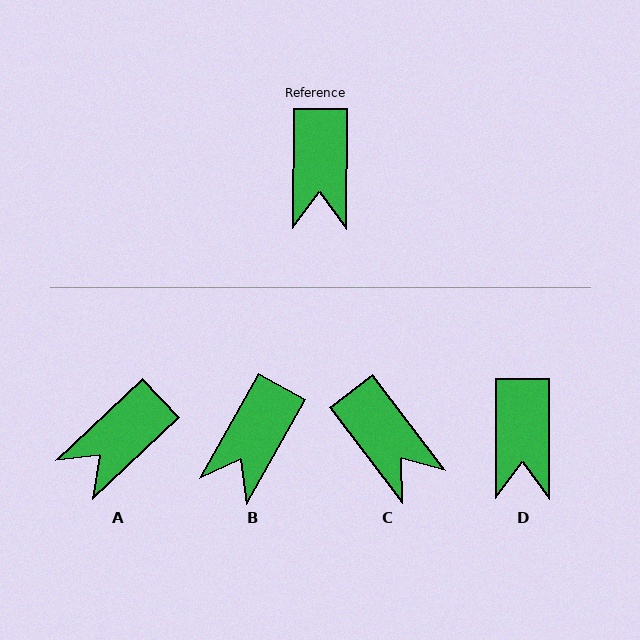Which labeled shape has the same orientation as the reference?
D.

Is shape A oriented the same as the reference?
No, it is off by about 47 degrees.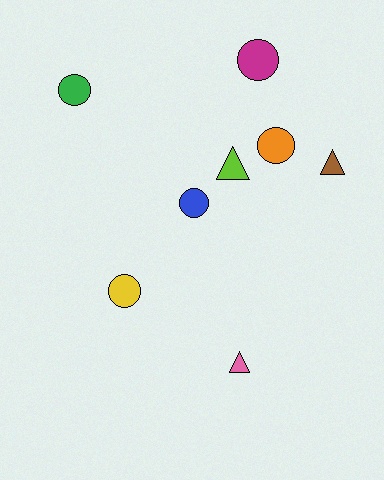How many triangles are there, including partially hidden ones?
There are 3 triangles.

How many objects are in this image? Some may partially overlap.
There are 8 objects.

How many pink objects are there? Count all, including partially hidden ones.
There is 1 pink object.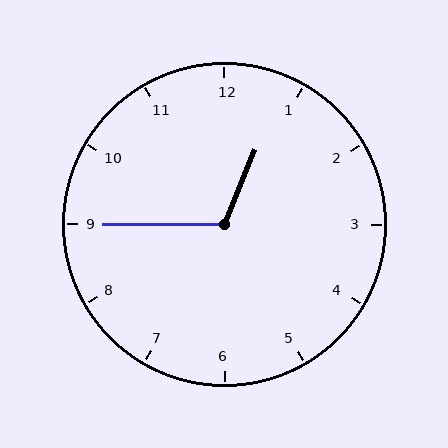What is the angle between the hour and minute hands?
Approximately 112 degrees.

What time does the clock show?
12:45.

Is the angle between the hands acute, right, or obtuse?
It is obtuse.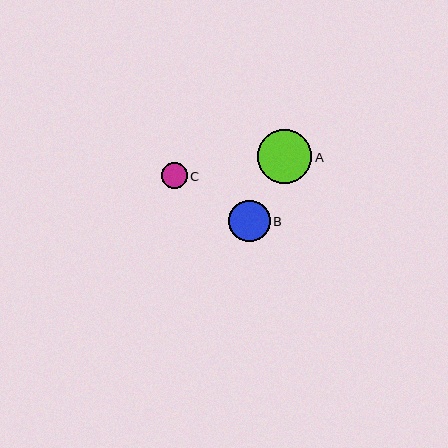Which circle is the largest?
Circle A is the largest with a size of approximately 54 pixels.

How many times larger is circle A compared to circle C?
Circle A is approximately 2.1 times the size of circle C.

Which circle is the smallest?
Circle C is the smallest with a size of approximately 26 pixels.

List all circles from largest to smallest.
From largest to smallest: A, B, C.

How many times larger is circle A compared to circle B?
Circle A is approximately 1.3 times the size of circle B.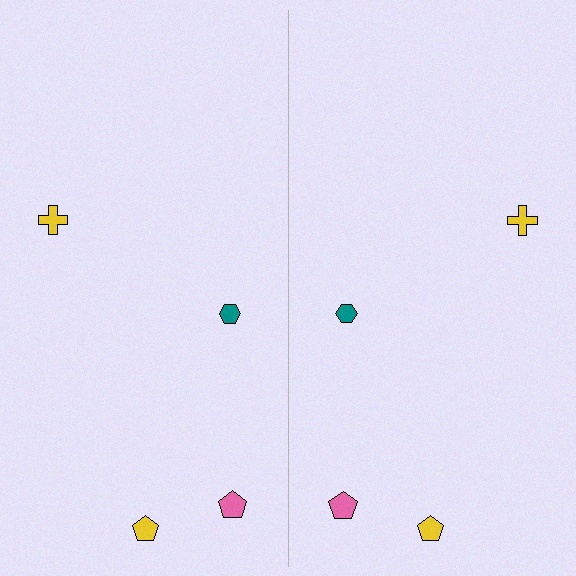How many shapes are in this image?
There are 8 shapes in this image.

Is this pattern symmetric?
Yes, this pattern has bilateral (reflection) symmetry.